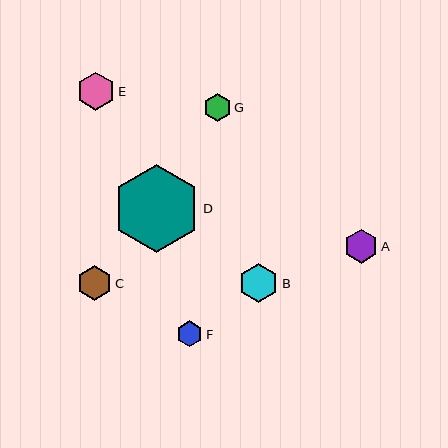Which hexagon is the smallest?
Hexagon F is the smallest with a size of approximately 26 pixels.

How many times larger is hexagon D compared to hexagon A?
Hexagon D is approximately 2.6 times the size of hexagon A.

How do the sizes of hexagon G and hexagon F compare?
Hexagon G and hexagon F are approximately the same size.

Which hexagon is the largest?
Hexagon D is the largest with a size of approximately 88 pixels.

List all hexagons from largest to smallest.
From largest to smallest: D, B, E, C, A, G, F.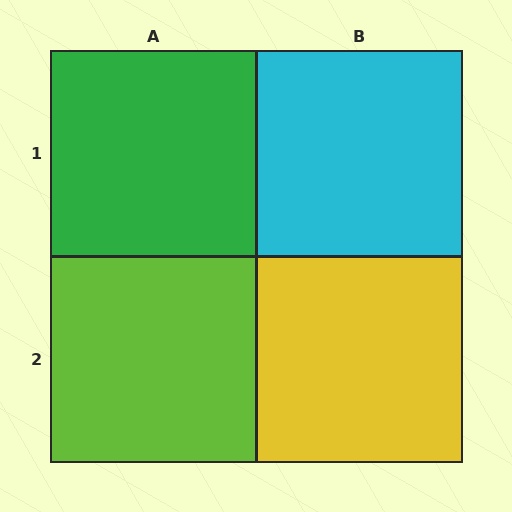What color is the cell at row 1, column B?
Cyan.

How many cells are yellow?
1 cell is yellow.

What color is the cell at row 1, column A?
Green.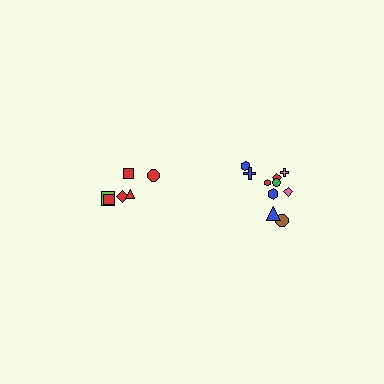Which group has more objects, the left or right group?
The right group.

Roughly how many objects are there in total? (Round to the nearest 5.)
Roughly 15 objects in total.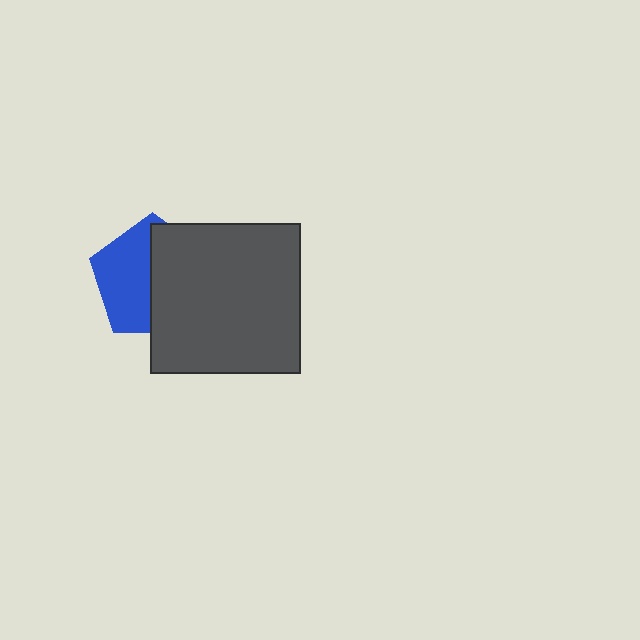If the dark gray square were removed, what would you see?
You would see the complete blue pentagon.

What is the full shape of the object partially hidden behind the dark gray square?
The partially hidden object is a blue pentagon.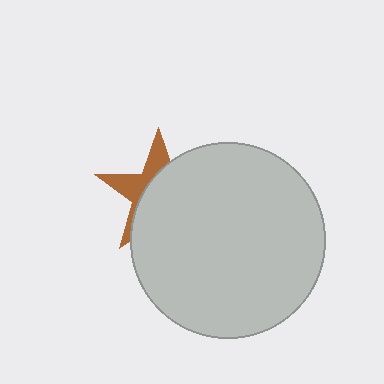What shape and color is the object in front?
The object in front is a light gray circle.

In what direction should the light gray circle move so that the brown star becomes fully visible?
The light gray circle should move toward the lower-right. That is the shortest direction to clear the overlap and leave the brown star fully visible.